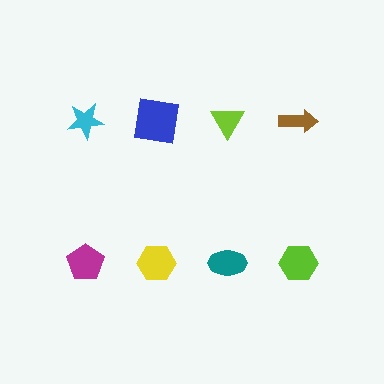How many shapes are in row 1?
4 shapes.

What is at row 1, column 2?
A blue square.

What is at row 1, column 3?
A lime triangle.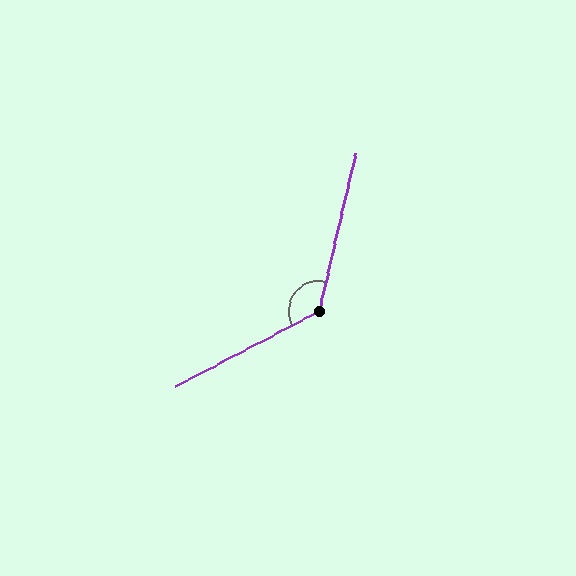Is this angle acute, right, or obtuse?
It is obtuse.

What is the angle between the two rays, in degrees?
Approximately 131 degrees.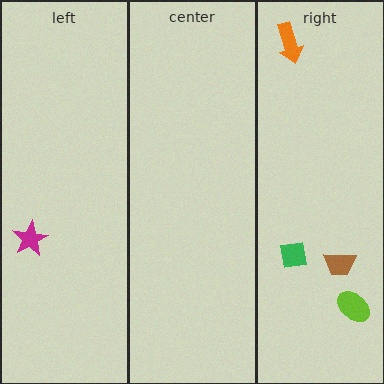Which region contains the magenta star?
The left region.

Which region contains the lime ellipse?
The right region.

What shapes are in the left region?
The magenta star.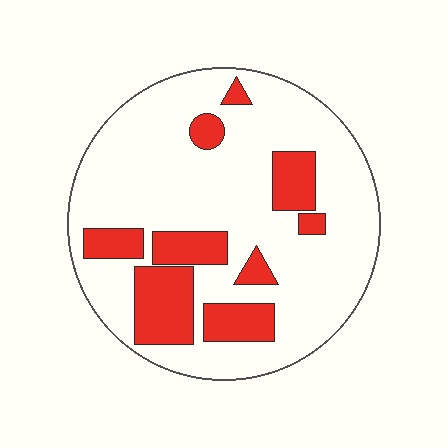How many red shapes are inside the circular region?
9.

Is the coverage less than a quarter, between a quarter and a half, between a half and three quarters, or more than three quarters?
Less than a quarter.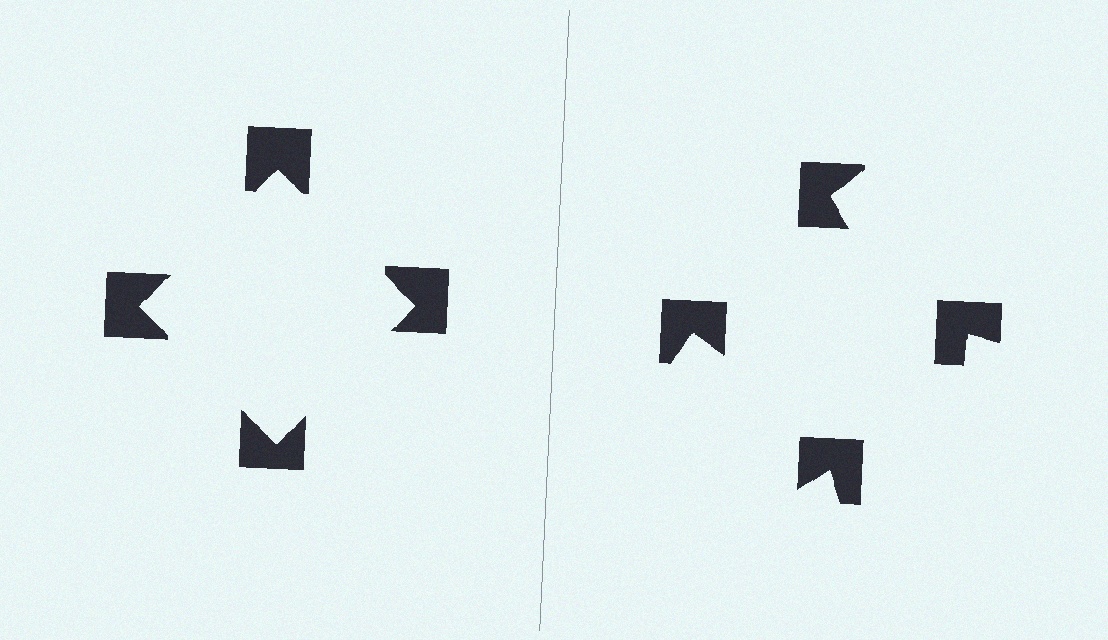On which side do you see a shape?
An illusory square appears on the left side. On the right side the wedge cuts are rotated, so no coherent shape forms.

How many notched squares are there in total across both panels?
8 — 4 on each side.